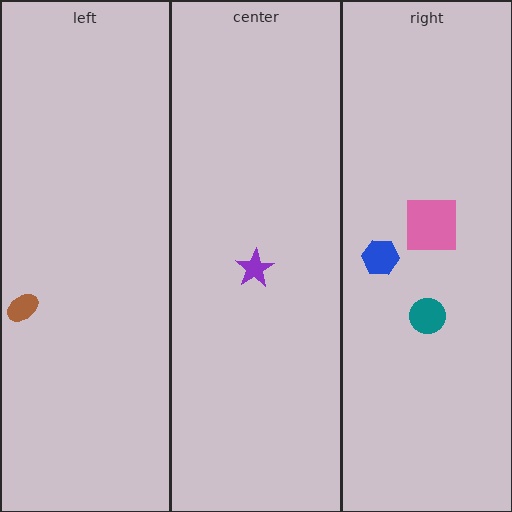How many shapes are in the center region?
1.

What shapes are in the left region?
The brown ellipse.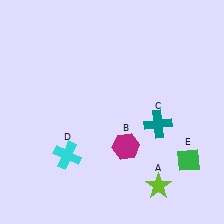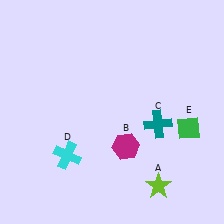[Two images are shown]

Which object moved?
The green diamond (E) moved up.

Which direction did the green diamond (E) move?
The green diamond (E) moved up.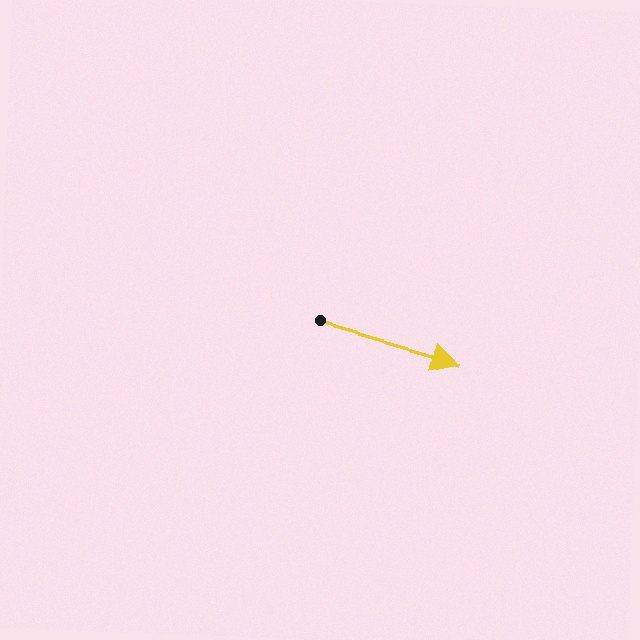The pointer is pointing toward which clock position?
Roughly 4 o'clock.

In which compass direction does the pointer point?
East.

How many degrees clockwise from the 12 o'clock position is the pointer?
Approximately 106 degrees.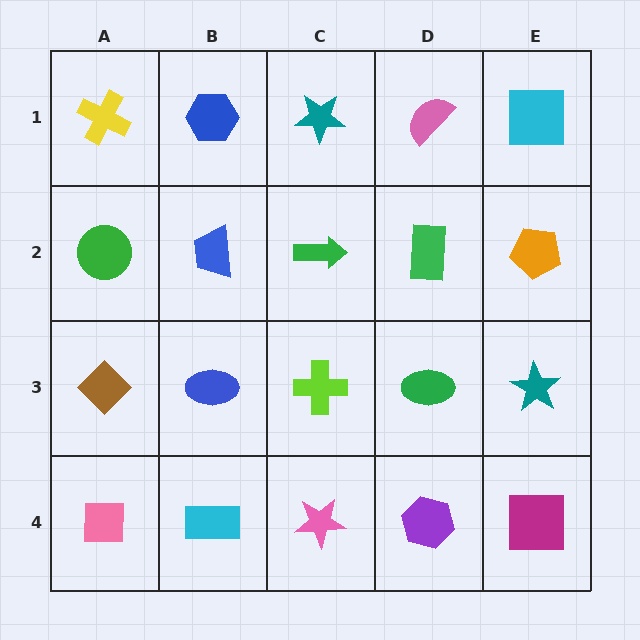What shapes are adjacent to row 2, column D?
A pink semicircle (row 1, column D), a green ellipse (row 3, column D), a green arrow (row 2, column C), an orange pentagon (row 2, column E).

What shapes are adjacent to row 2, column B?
A blue hexagon (row 1, column B), a blue ellipse (row 3, column B), a green circle (row 2, column A), a green arrow (row 2, column C).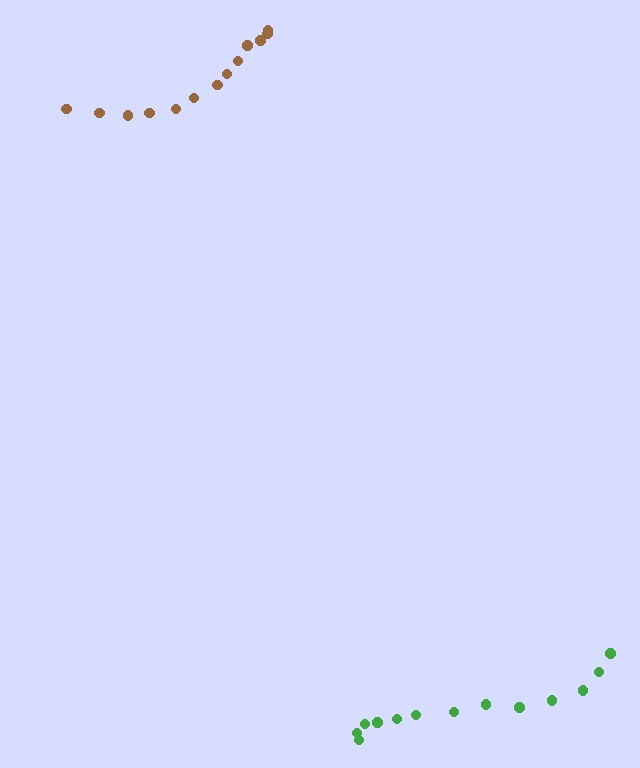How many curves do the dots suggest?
There are 2 distinct paths.